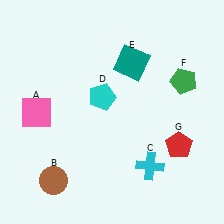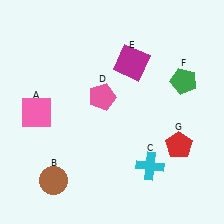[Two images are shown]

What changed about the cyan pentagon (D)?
In Image 1, D is cyan. In Image 2, it changed to pink.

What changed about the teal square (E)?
In Image 1, E is teal. In Image 2, it changed to magenta.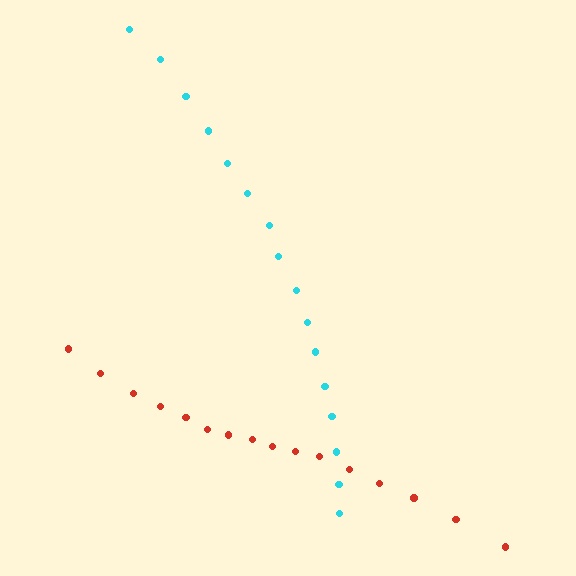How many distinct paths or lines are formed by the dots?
There are 2 distinct paths.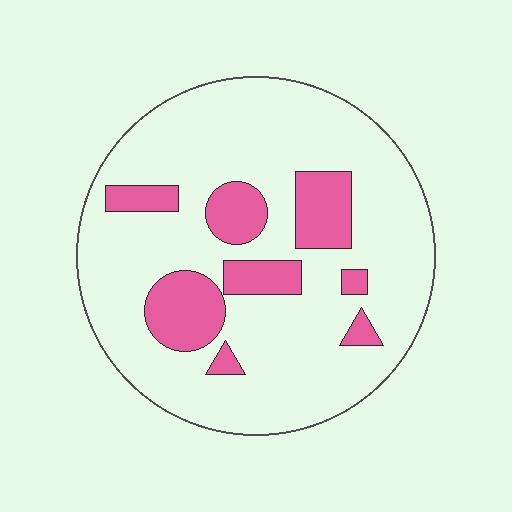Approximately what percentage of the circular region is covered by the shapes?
Approximately 20%.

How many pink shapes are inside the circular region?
8.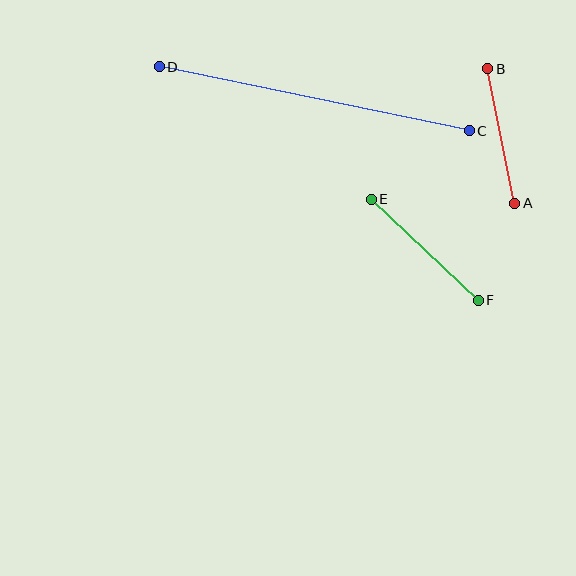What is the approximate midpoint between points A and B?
The midpoint is at approximately (501, 136) pixels.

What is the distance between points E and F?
The distance is approximately 147 pixels.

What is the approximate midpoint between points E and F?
The midpoint is at approximately (425, 250) pixels.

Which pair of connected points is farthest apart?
Points C and D are farthest apart.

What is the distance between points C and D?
The distance is approximately 317 pixels.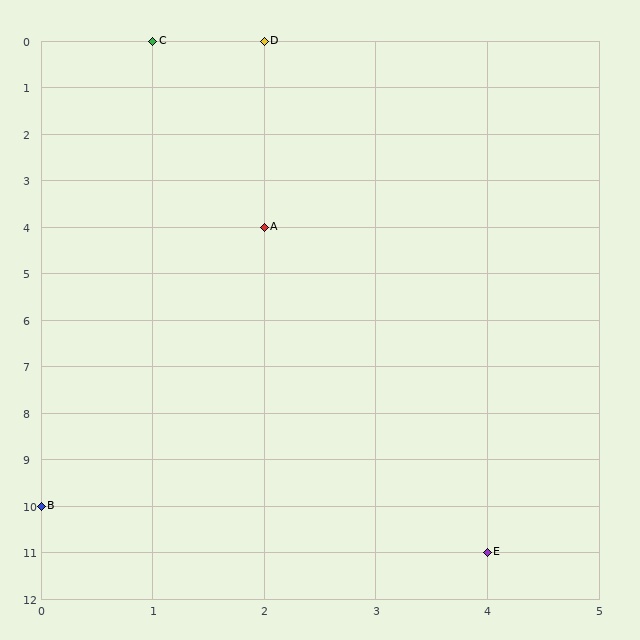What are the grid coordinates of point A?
Point A is at grid coordinates (2, 4).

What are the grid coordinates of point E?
Point E is at grid coordinates (4, 11).